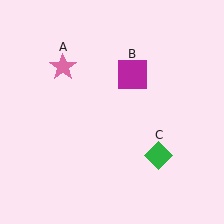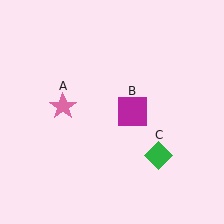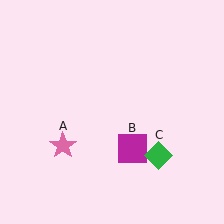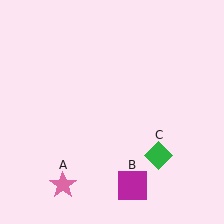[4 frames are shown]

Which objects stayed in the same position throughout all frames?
Green diamond (object C) remained stationary.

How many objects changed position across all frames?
2 objects changed position: pink star (object A), magenta square (object B).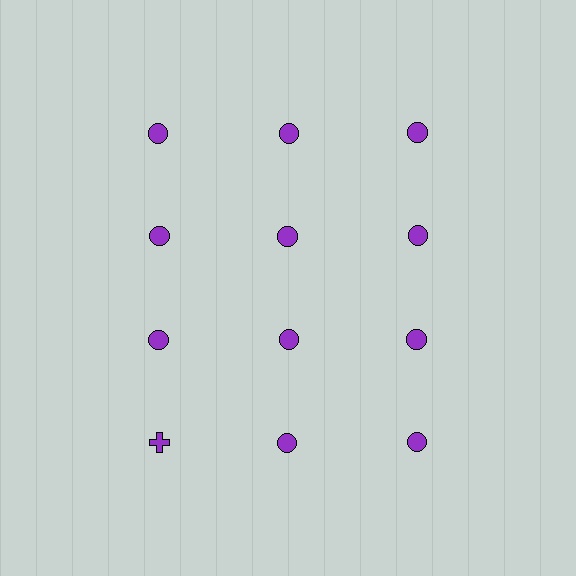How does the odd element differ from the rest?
It has a different shape: cross instead of circle.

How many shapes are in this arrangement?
There are 12 shapes arranged in a grid pattern.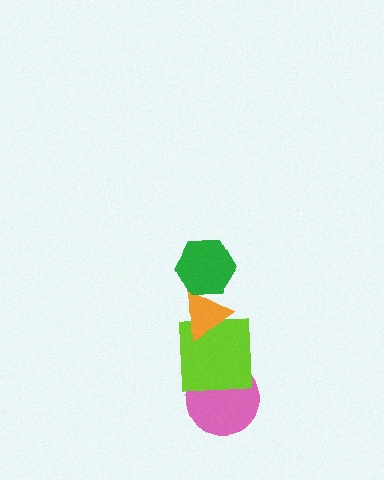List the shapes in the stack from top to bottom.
From top to bottom: the green hexagon, the orange triangle, the lime square, the pink circle.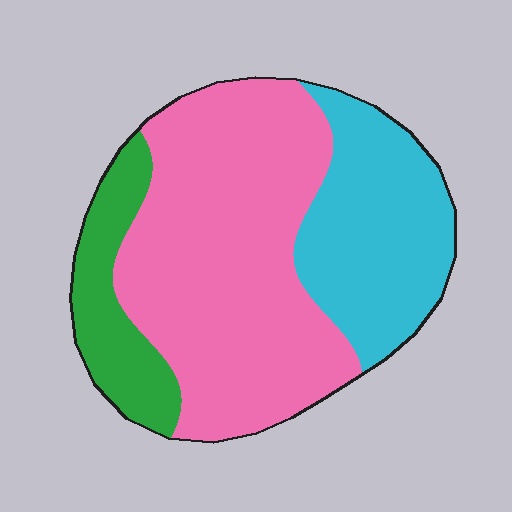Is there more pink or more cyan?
Pink.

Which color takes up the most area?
Pink, at roughly 55%.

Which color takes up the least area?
Green, at roughly 15%.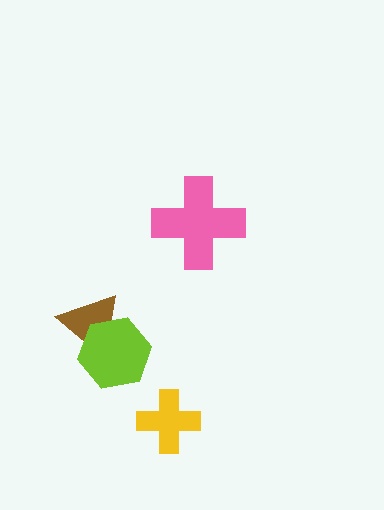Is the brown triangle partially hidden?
Yes, it is partially covered by another shape.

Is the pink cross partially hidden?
No, no other shape covers it.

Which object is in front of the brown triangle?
The lime hexagon is in front of the brown triangle.